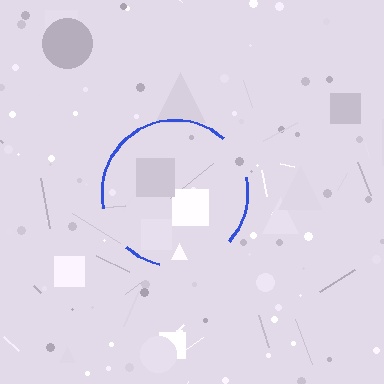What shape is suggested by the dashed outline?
The dashed outline suggests a circle.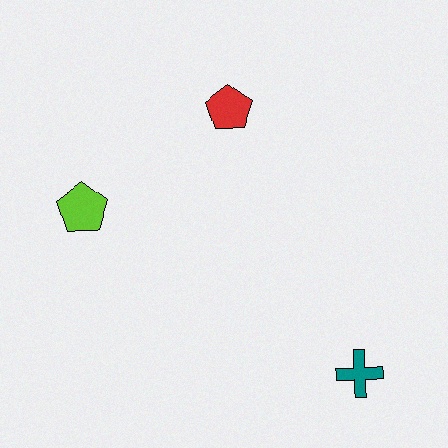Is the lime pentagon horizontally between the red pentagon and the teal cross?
No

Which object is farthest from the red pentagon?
The teal cross is farthest from the red pentagon.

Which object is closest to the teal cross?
The red pentagon is closest to the teal cross.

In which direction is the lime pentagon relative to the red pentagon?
The lime pentagon is to the left of the red pentagon.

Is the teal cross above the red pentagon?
No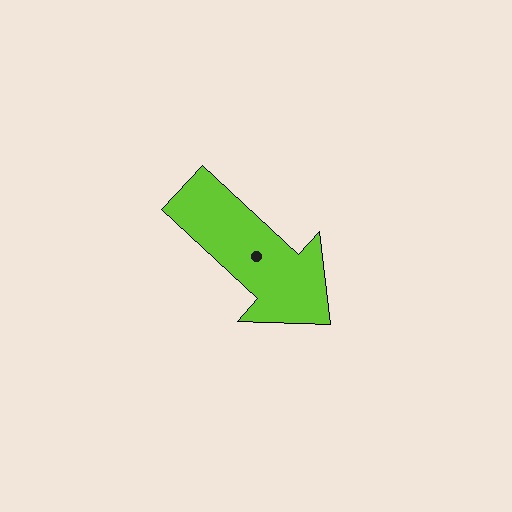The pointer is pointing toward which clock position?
Roughly 4 o'clock.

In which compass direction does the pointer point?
Southeast.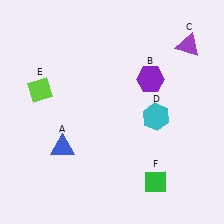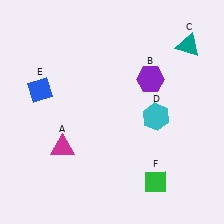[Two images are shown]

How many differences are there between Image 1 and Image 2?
There are 3 differences between the two images.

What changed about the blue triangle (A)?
In Image 1, A is blue. In Image 2, it changed to magenta.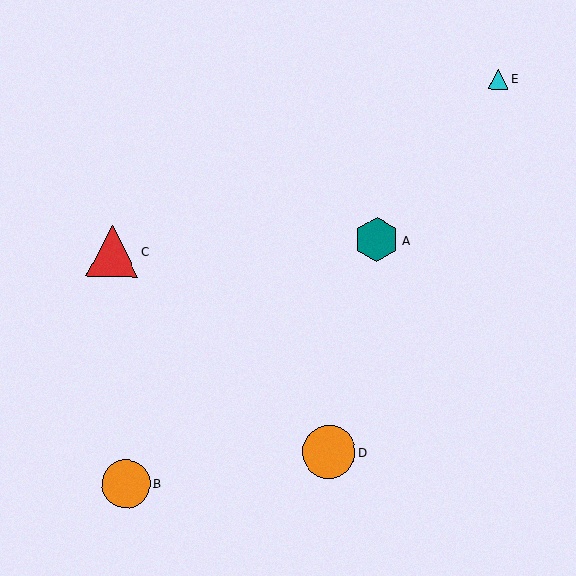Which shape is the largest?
The orange circle (labeled D) is the largest.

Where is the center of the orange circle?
The center of the orange circle is at (329, 452).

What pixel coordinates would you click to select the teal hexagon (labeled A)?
Click at (377, 240) to select the teal hexagon A.